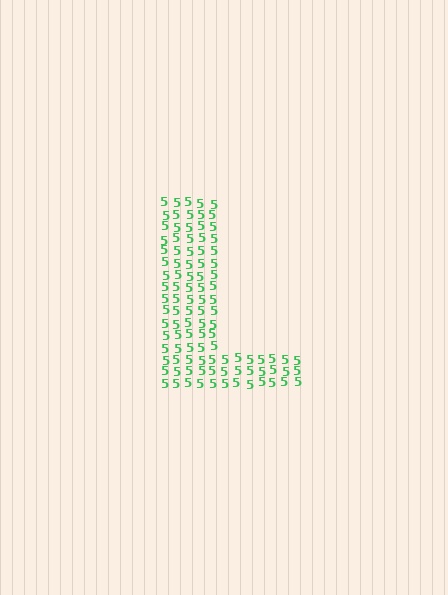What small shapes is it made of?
It is made of small digit 5's.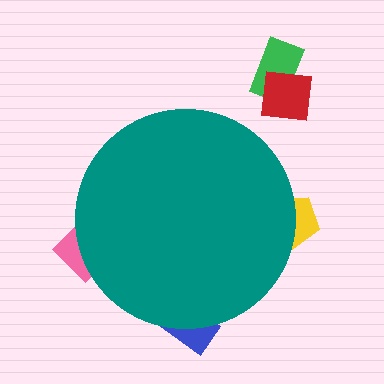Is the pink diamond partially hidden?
Yes, the pink diamond is partially hidden behind the teal circle.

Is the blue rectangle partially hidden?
Yes, the blue rectangle is partially hidden behind the teal circle.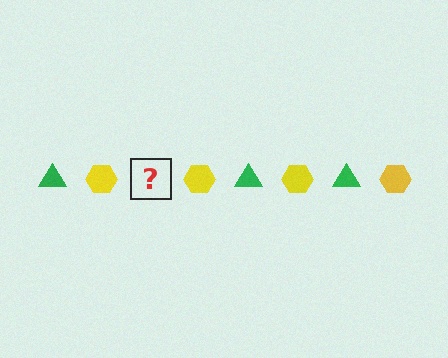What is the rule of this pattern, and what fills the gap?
The rule is that the pattern alternates between green triangle and yellow hexagon. The gap should be filled with a green triangle.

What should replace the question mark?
The question mark should be replaced with a green triangle.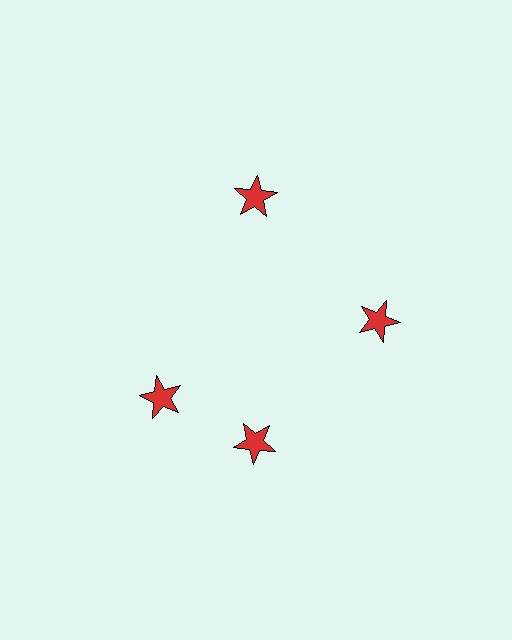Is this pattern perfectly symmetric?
No. The 4 red stars are arranged in a ring, but one element near the 9 o'clock position is rotated out of alignment along the ring, breaking the 4-fold rotational symmetry.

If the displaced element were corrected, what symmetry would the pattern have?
It would have 4-fold rotational symmetry — the pattern would map onto itself every 90 degrees.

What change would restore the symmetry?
The symmetry would be restored by rotating it back into even spacing with its neighbors so that all 4 stars sit at equal angles and equal distance from the center.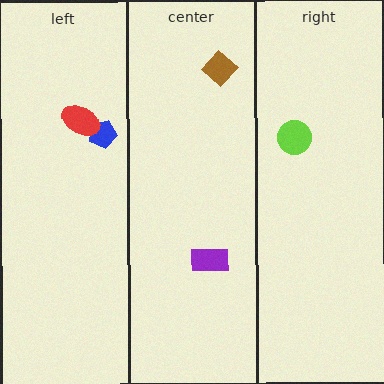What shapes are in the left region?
The blue pentagon, the red ellipse.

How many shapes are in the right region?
1.